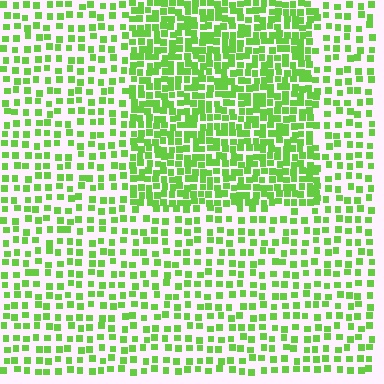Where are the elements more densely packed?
The elements are more densely packed inside the rectangle boundary.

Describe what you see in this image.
The image contains small lime elements arranged at two different densities. A rectangle-shaped region is visible where the elements are more densely packed than the surrounding area.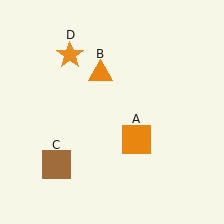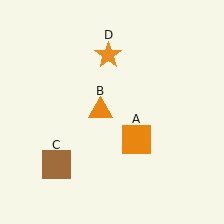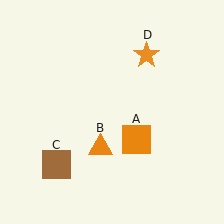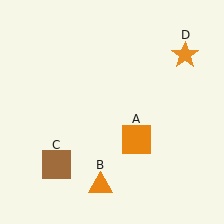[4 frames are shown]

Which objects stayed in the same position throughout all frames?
Orange square (object A) and brown square (object C) remained stationary.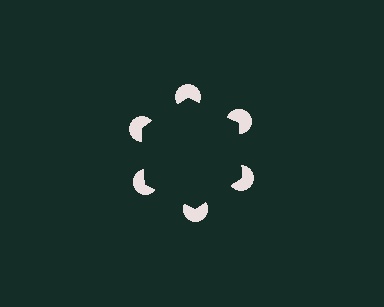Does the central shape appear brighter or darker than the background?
It typically appears slightly darker than the background, even though no actual brightness change is drawn.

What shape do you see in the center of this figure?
An illusory hexagon — its edges are inferred from the aligned wedge cuts in the pac-man discs, not physically drawn.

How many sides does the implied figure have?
6 sides.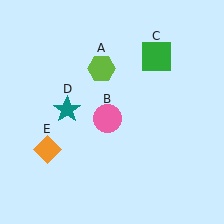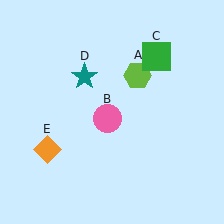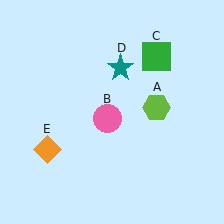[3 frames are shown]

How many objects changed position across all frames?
2 objects changed position: lime hexagon (object A), teal star (object D).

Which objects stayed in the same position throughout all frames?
Pink circle (object B) and green square (object C) and orange diamond (object E) remained stationary.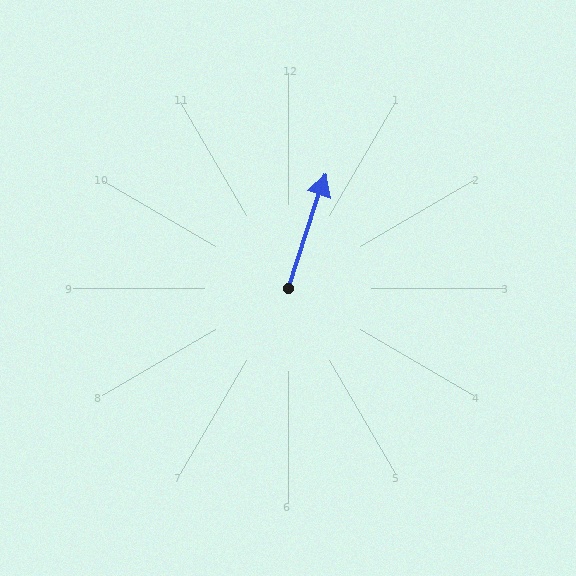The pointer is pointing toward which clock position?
Roughly 1 o'clock.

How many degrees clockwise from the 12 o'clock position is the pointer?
Approximately 18 degrees.